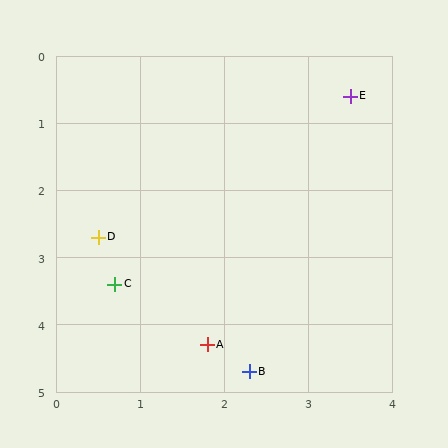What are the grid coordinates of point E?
Point E is at approximately (3.5, 0.6).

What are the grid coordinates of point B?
Point B is at approximately (2.3, 4.7).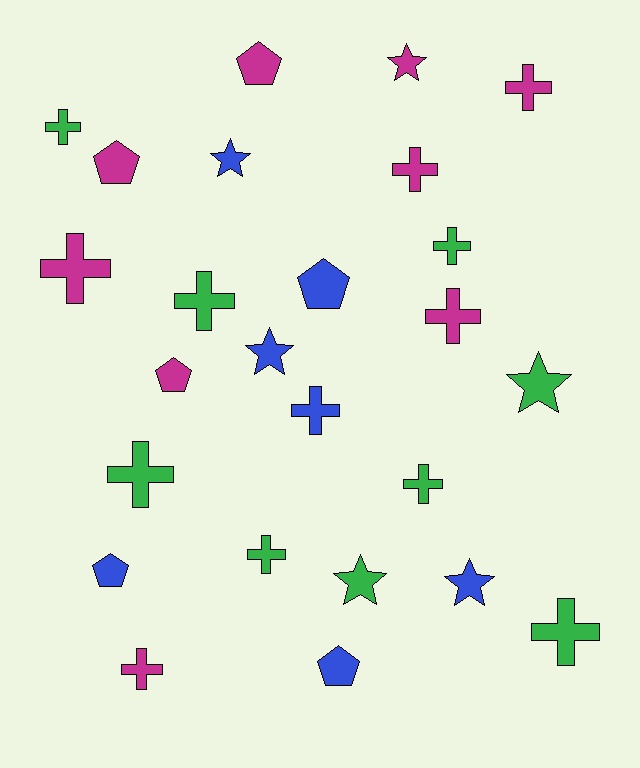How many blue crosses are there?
There is 1 blue cross.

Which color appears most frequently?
Magenta, with 9 objects.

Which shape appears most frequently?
Cross, with 13 objects.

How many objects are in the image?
There are 25 objects.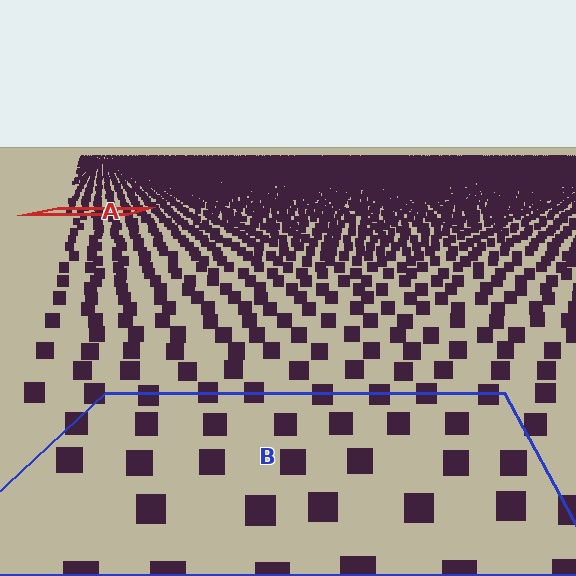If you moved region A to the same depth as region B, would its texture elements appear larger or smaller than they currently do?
They would appear larger. At a closer depth, the same texture elements are projected at a bigger on-screen size.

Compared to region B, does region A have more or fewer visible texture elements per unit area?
Region A has more texture elements per unit area — they are packed more densely because it is farther away.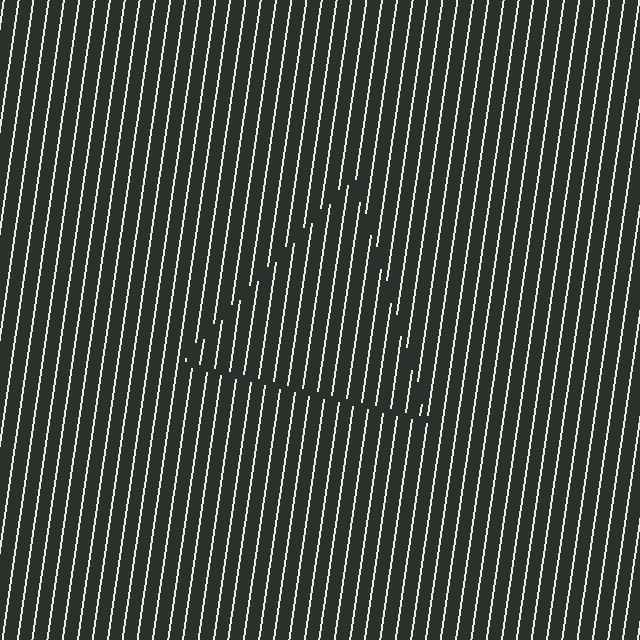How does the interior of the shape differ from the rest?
The interior of the shape contains the same grating, shifted by half a period — the contour is defined by the phase discontinuity where line-ends from the inner and outer gratings abut.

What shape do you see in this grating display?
An illusory triangle. The interior of the shape contains the same grating, shifted by half a period — the contour is defined by the phase discontinuity where line-ends from the inner and outer gratings abut.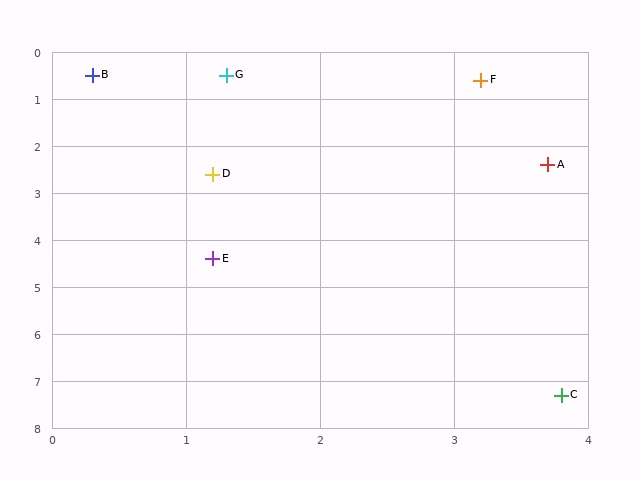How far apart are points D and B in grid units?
Points D and B are about 2.3 grid units apart.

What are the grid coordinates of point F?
Point F is at approximately (3.2, 0.6).